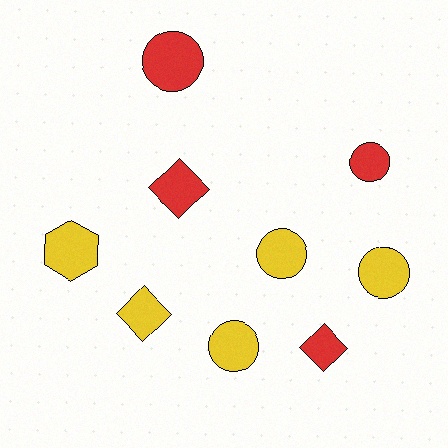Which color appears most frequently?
Yellow, with 5 objects.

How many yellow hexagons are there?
There is 1 yellow hexagon.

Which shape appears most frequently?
Circle, with 5 objects.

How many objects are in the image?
There are 9 objects.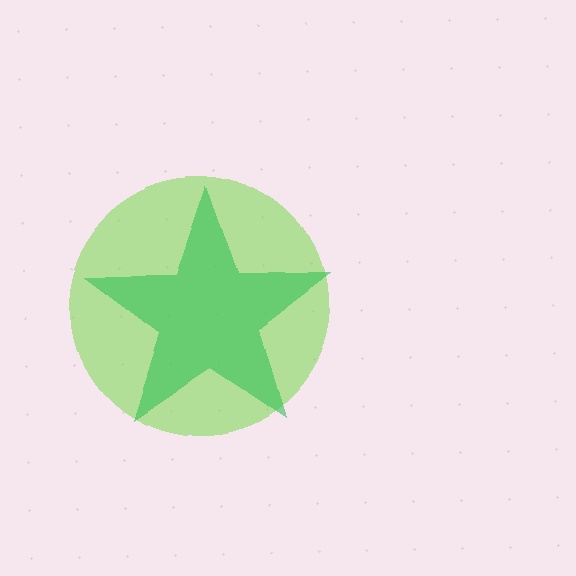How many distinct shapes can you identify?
There are 2 distinct shapes: a lime circle, a green star.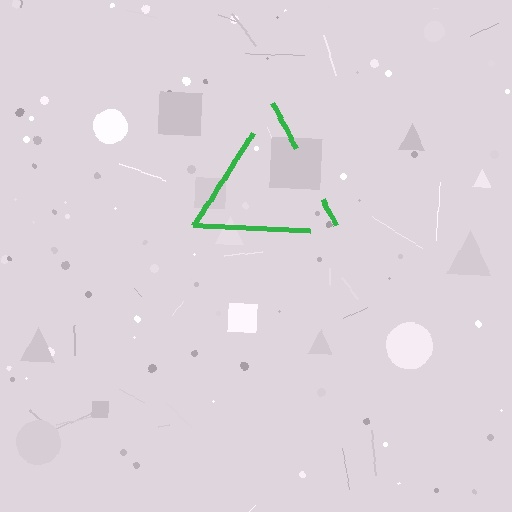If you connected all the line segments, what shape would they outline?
They would outline a triangle.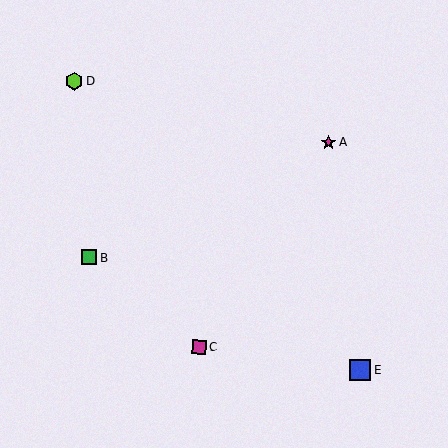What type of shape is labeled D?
Shape D is a lime hexagon.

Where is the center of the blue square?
The center of the blue square is at (360, 370).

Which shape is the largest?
The blue square (labeled E) is the largest.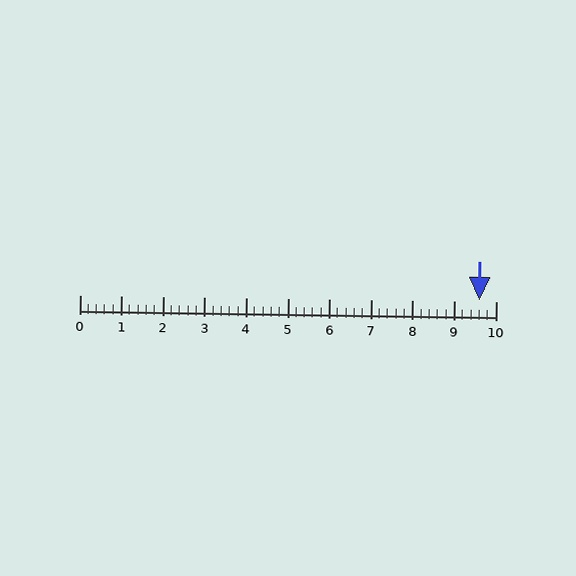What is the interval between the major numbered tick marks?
The major tick marks are spaced 1 units apart.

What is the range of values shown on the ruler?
The ruler shows values from 0 to 10.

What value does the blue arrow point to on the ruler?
The blue arrow points to approximately 9.6.